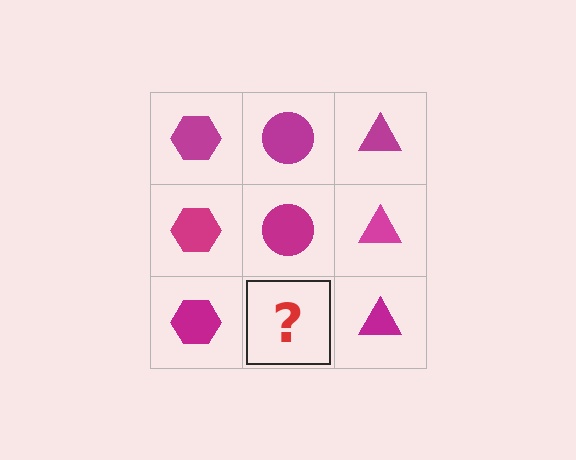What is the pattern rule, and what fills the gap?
The rule is that each column has a consistent shape. The gap should be filled with a magenta circle.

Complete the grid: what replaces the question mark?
The question mark should be replaced with a magenta circle.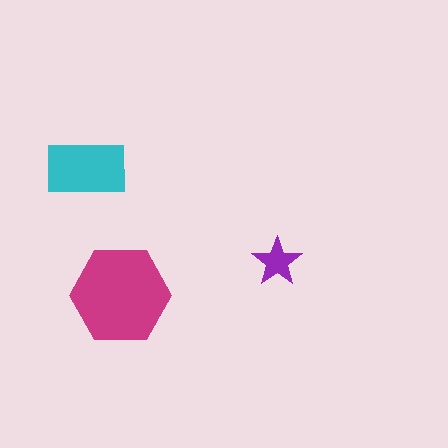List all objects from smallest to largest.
The purple star, the cyan rectangle, the magenta hexagon.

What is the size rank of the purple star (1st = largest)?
3rd.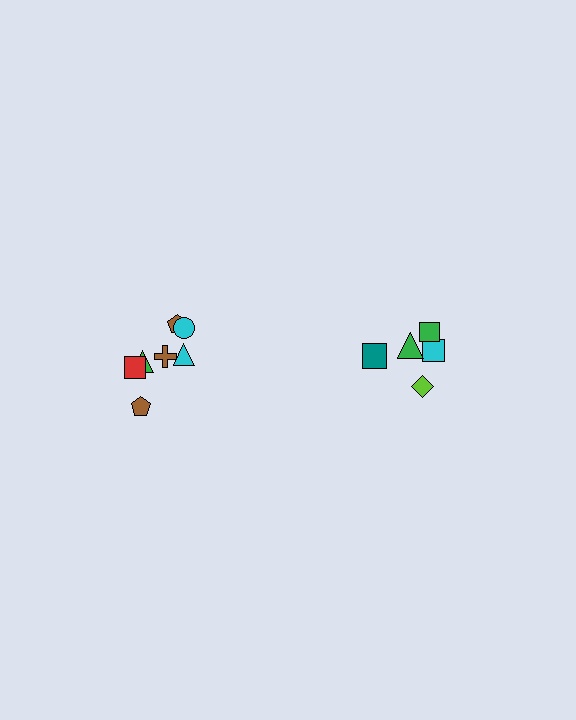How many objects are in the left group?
There are 7 objects.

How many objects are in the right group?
There are 5 objects.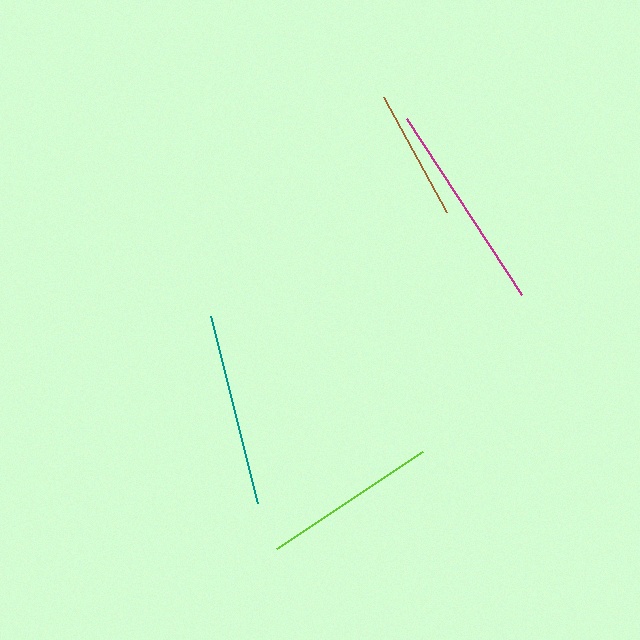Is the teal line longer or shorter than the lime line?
The teal line is longer than the lime line.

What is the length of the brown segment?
The brown segment is approximately 131 pixels long.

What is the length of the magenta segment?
The magenta segment is approximately 210 pixels long.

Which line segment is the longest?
The magenta line is the longest at approximately 210 pixels.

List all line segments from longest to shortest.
From longest to shortest: magenta, teal, lime, brown.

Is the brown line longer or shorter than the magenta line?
The magenta line is longer than the brown line.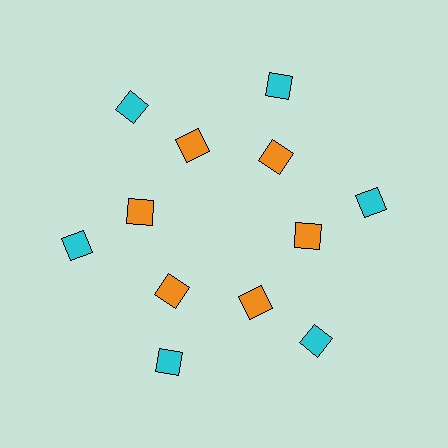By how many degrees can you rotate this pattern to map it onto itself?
The pattern maps onto itself every 60 degrees of rotation.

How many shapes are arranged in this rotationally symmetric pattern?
There are 12 shapes, arranged in 6 groups of 2.